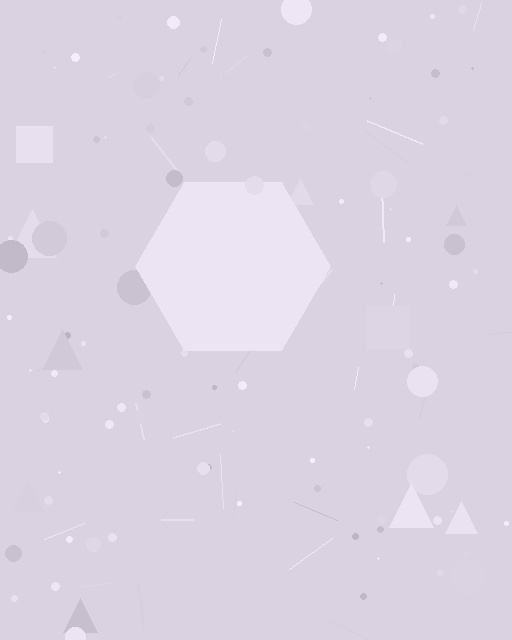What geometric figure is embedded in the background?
A hexagon is embedded in the background.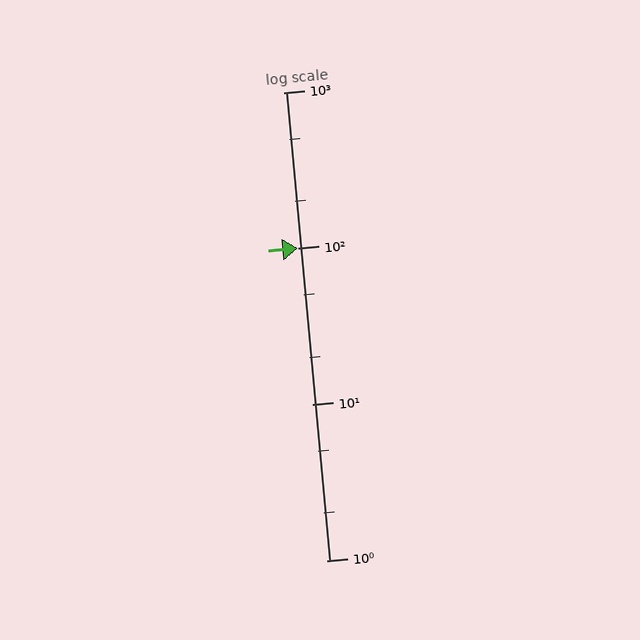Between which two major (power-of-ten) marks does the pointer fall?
The pointer is between 100 and 1000.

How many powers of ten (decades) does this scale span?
The scale spans 3 decades, from 1 to 1000.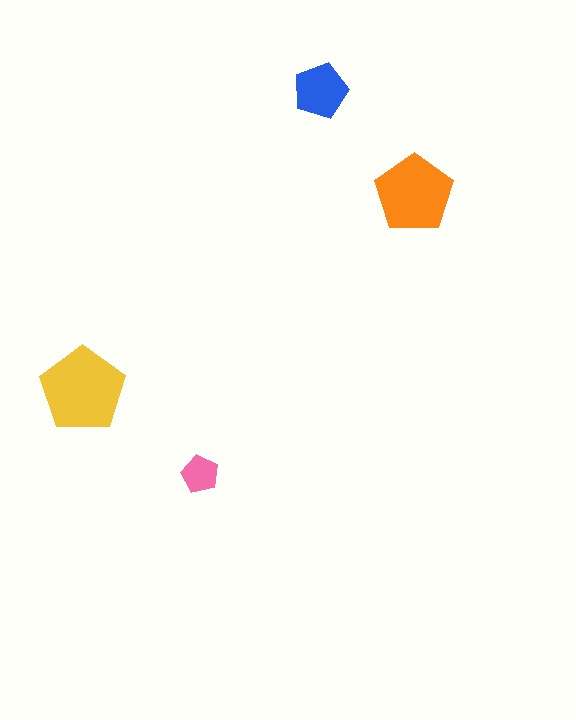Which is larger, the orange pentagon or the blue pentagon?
The orange one.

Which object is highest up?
The blue pentagon is topmost.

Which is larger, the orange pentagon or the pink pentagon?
The orange one.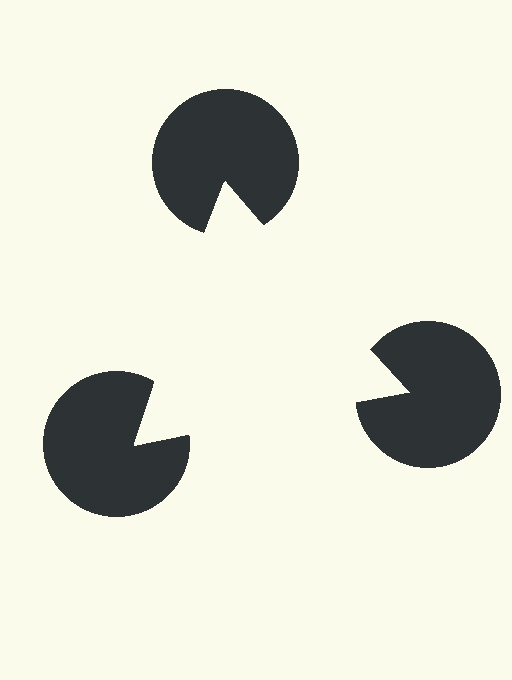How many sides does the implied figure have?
3 sides.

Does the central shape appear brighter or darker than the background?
It typically appears slightly brighter than the background, even though no actual brightness change is drawn.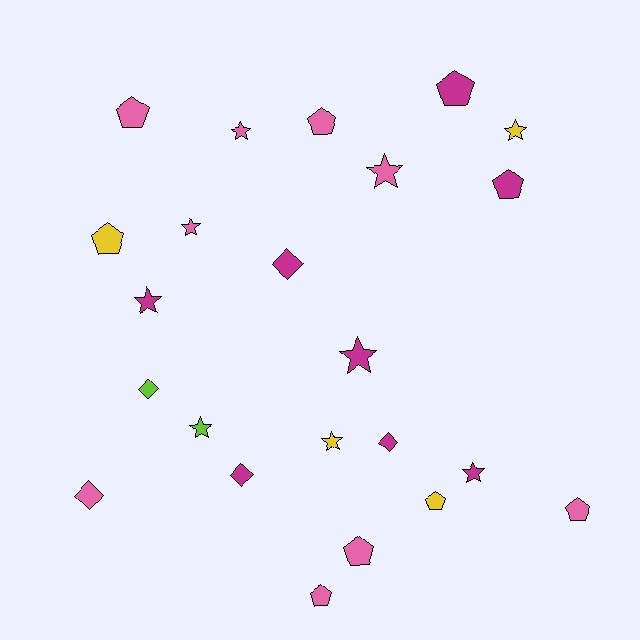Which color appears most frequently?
Pink, with 9 objects.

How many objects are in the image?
There are 23 objects.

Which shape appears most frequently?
Star, with 9 objects.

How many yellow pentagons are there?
There are 2 yellow pentagons.